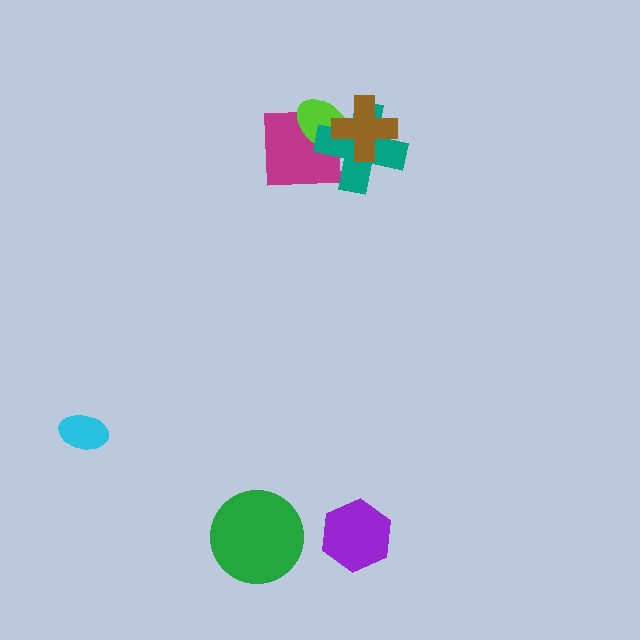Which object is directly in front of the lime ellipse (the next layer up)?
The teal cross is directly in front of the lime ellipse.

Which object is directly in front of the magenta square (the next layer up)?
The lime ellipse is directly in front of the magenta square.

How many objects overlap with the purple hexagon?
0 objects overlap with the purple hexagon.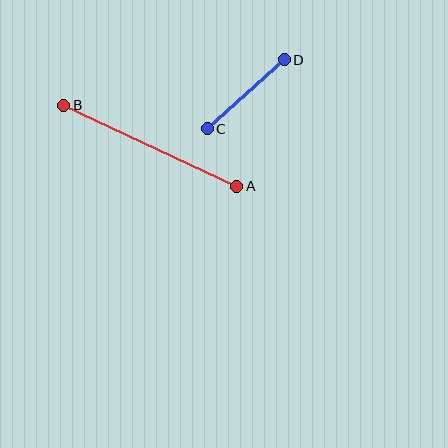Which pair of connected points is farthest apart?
Points A and B are farthest apart.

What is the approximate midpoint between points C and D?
The midpoint is at approximately (246, 94) pixels.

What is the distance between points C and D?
The distance is approximately 103 pixels.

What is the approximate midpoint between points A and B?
The midpoint is at approximately (150, 146) pixels.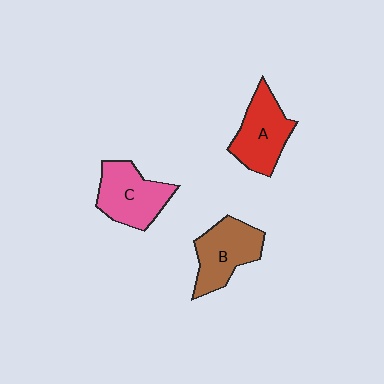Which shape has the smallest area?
Shape A (red).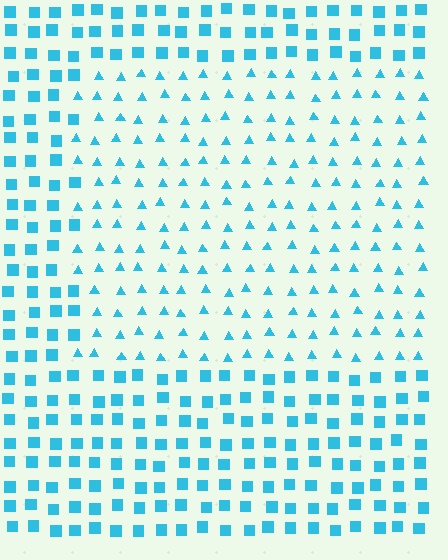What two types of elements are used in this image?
The image uses triangles inside the rectangle region and squares outside it.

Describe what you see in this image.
The image is filled with small cyan elements arranged in a uniform grid. A rectangle-shaped region contains triangles, while the surrounding area contains squares. The boundary is defined purely by the change in element shape.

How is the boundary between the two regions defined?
The boundary is defined by a change in element shape: triangles inside vs. squares outside. All elements share the same color and spacing.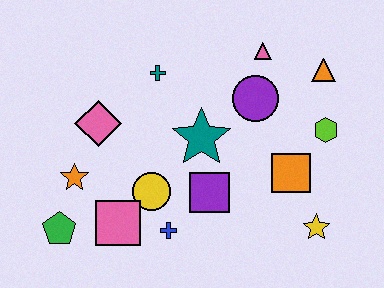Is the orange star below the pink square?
No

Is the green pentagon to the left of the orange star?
Yes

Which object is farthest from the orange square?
The green pentagon is farthest from the orange square.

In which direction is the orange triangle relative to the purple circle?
The orange triangle is to the right of the purple circle.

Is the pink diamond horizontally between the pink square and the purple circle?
No